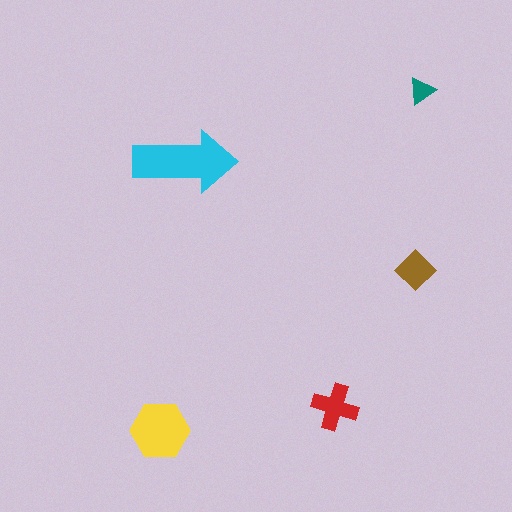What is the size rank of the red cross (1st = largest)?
3rd.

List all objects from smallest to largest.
The teal triangle, the brown diamond, the red cross, the yellow hexagon, the cyan arrow.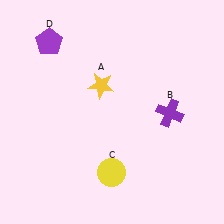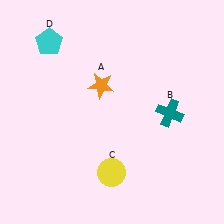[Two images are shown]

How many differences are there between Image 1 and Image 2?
There are 3 differences between the two images.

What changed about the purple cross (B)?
In Image 1, B is purple. In Image 2, it changed to teal.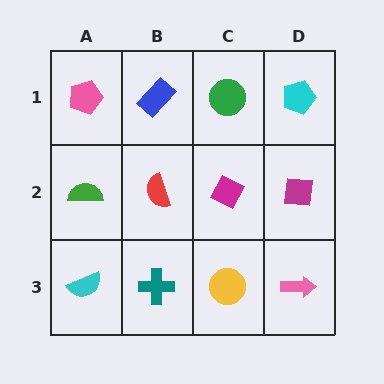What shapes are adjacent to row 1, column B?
A red semicircle (row 2, column B), a pink pentagon (row 1, column A), a green circle (row 1, column C).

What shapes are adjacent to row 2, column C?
A green circle (row 1, column C), a yellow circle (row 3, column C), a red semicircle (row 2, column B), a magenta square (row 2, column D).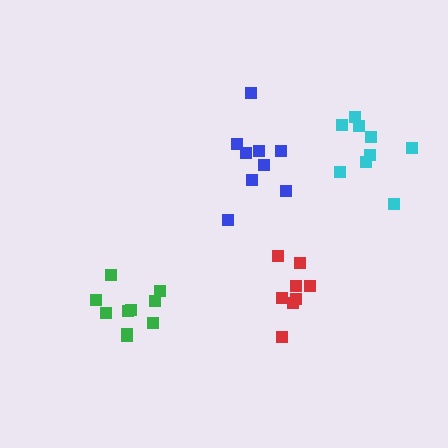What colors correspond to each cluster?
The clusters are colored: blue, green, red, cyan.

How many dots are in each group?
Group 1: 9 dots, Group 2: 10 dots, Group 3: 8 dots, Group 4: 9 dots (36 total).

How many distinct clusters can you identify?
There are 4 distinct clusters.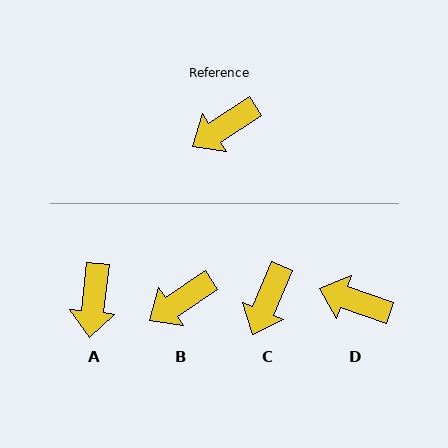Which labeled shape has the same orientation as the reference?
B.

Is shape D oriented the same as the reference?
No, it is off by about 52 degrees.